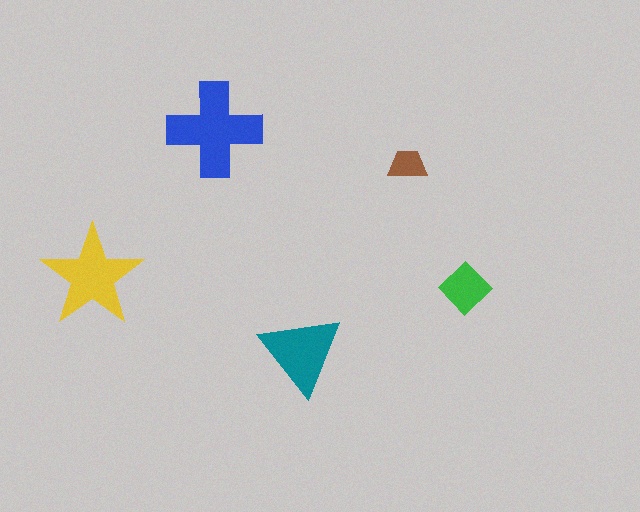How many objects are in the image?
There are 5 objects in the image.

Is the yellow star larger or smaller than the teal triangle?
Larger.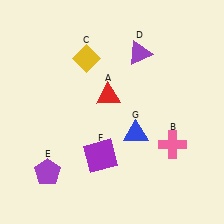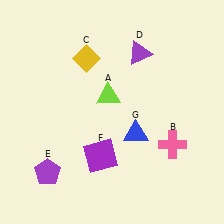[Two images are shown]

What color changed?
The triangle (A) changed from red in Image 1 to lime in Image 2.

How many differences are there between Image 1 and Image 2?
There is 1 difference between the two images.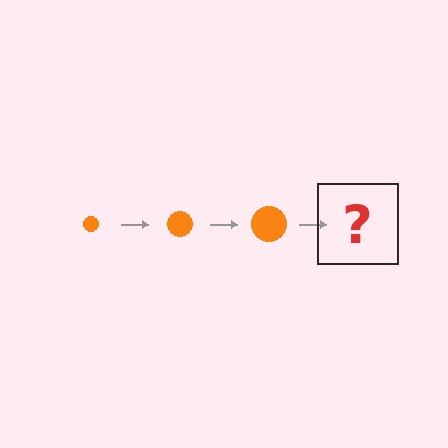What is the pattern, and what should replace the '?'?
The pattern is that the circle gets progressively larger each step. The '?' should be an orange circle, larger than the previous one.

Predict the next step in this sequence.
The next step is an orange circle, larger than the previous one.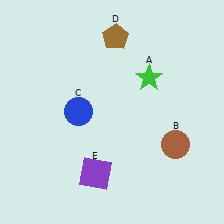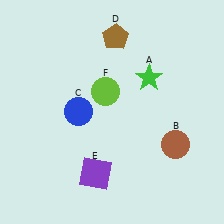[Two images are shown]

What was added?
A lime circle (F) was added in Image 2.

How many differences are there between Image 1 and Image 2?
There is 1 difference between the two images.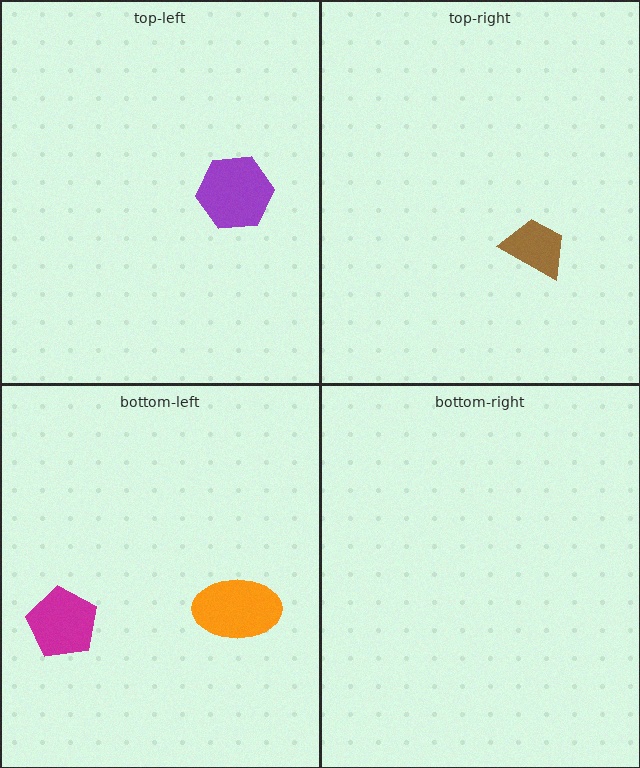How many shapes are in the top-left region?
1.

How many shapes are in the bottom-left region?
2.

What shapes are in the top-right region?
The brown trapezoid.